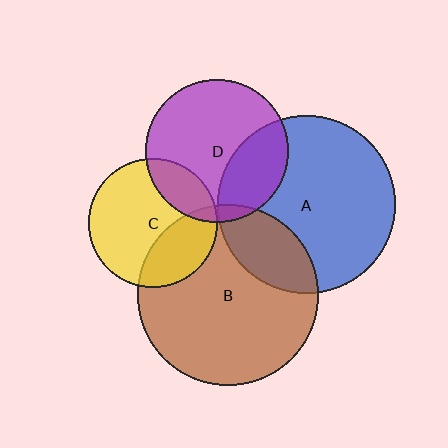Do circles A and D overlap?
Yes.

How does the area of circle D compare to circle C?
Approximately 1.2 times.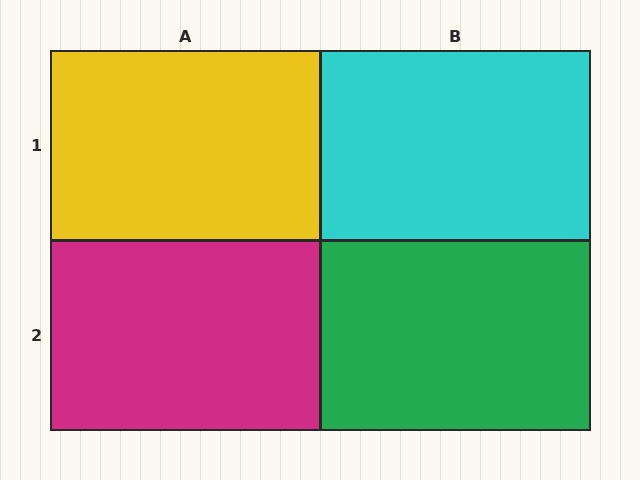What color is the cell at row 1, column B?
Cyan.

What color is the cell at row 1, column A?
Yellow.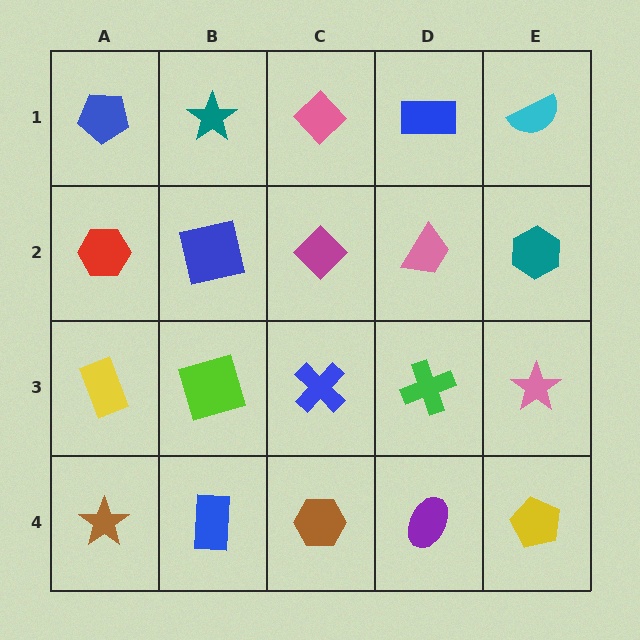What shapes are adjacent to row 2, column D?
A blue rectangle (row 1, column D), a green cross (row 3, column D), a magenta diamond (row 2, column C), a teal hexagon (row 2, column E).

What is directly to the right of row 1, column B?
A pink diamond.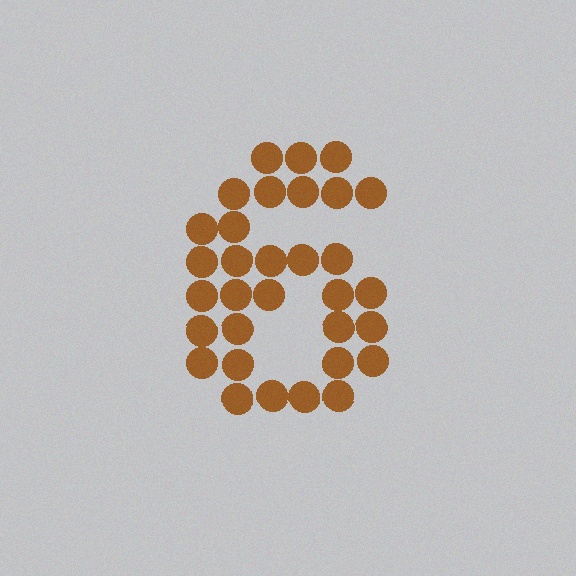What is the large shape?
The large shape is the digit 6.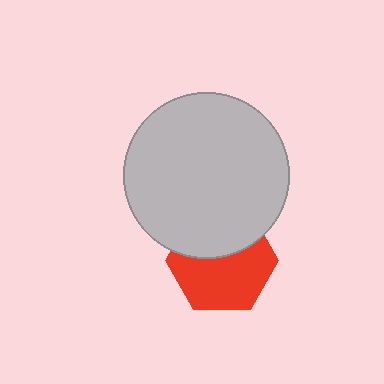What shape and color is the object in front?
The object in front is a light gray circle.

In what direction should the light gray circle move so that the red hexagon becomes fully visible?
The light gray circle should move up. That is the shortest direction to clear the overlap and leave the red hexagon fully visible.